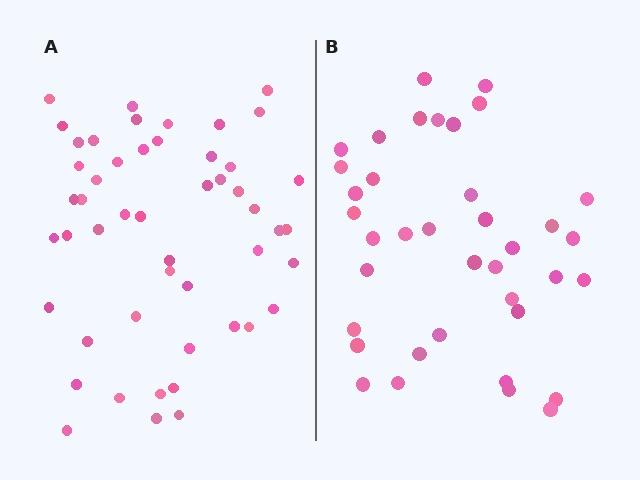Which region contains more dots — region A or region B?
Region A (the left region) has more dots.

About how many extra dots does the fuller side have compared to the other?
Region A has roughly 12 or so more dots than region B.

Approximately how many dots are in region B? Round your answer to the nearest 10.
About 40 dots. (The exact count is 38, which rounds to 40.)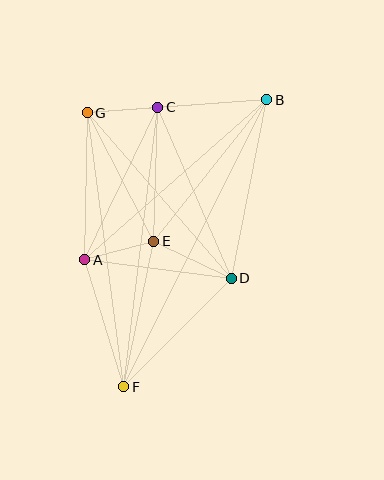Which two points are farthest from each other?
Points B and F are farthest from each other.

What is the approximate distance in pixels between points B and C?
The distance between B and C is approximately 110 pixels.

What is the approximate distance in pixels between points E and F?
The distance between E and F is approximately 149 pixels.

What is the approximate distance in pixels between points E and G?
The distance between E and G is approximately 145 pixels.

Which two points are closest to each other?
Points C and G are closest to each other.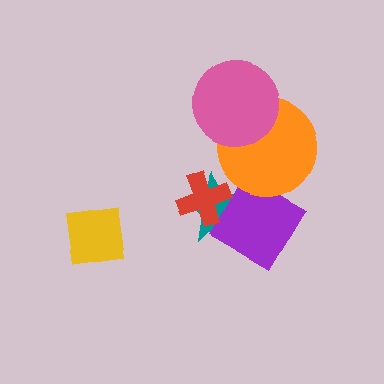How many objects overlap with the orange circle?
2 objects overlap with the orange circle.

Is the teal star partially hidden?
Yes, it is partially covered by another shape.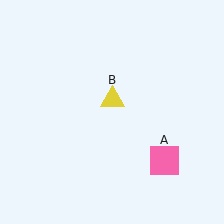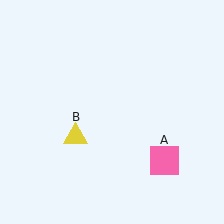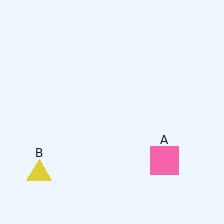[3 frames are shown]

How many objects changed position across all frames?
1 object changed position: yellow triangle (object B).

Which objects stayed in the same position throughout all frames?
Pink square (object A) remained stationary.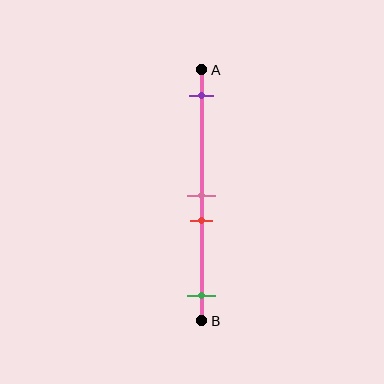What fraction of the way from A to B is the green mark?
The green mark is approximately 90% (0.9) of the way from A to B.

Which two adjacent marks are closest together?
The pink and red marks are the closest adjacent pair.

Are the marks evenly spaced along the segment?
No, the marks are not evenly spaced.